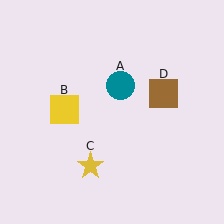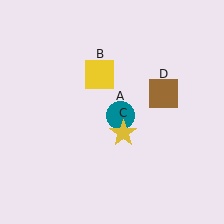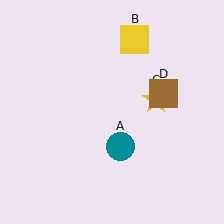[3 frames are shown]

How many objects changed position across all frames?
3 objects changed position: teal circle (object A), yellow square (object B), yellow star (object C).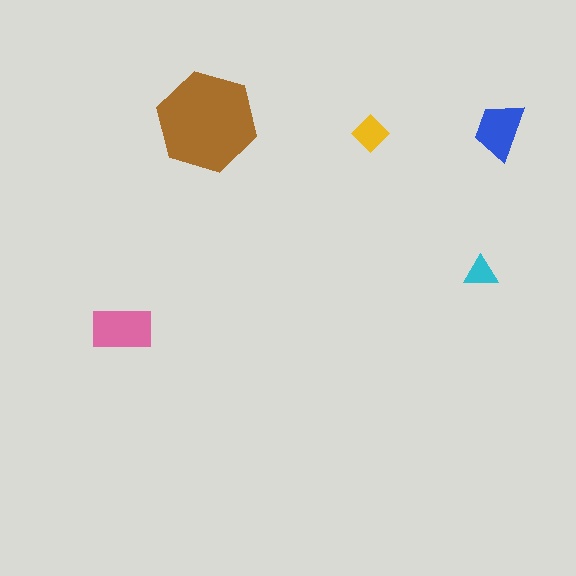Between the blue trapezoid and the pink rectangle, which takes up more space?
The pink rectangle.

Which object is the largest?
The brown hexagon.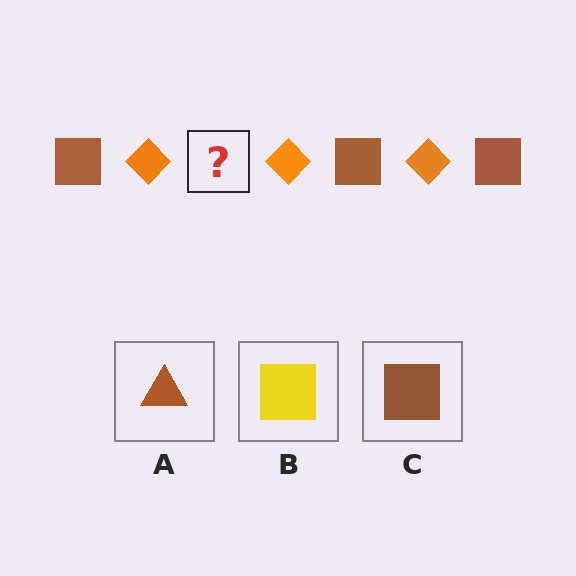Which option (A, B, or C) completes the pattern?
C.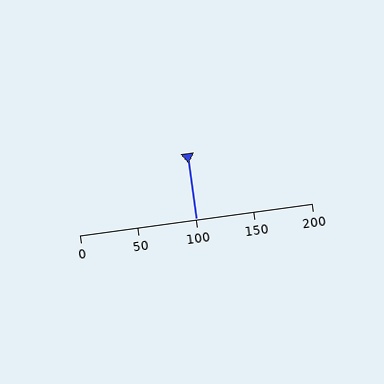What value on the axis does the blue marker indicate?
The marker indicates approximately 100.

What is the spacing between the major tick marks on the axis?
The major ticks are spaced 50 apart.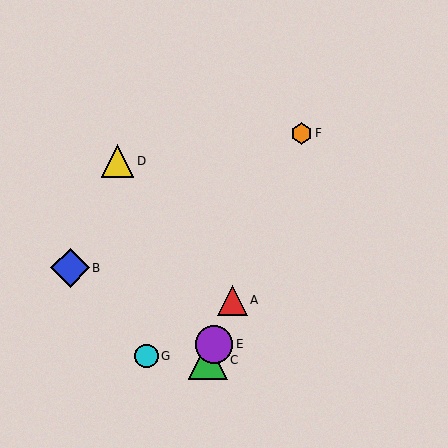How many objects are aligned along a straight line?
4 objects (A, C, E, F) are aligned along a straight line.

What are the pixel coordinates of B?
Object B is at (70, 268).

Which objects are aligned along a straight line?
Objects A, C, E, F are aligned along a straight line.